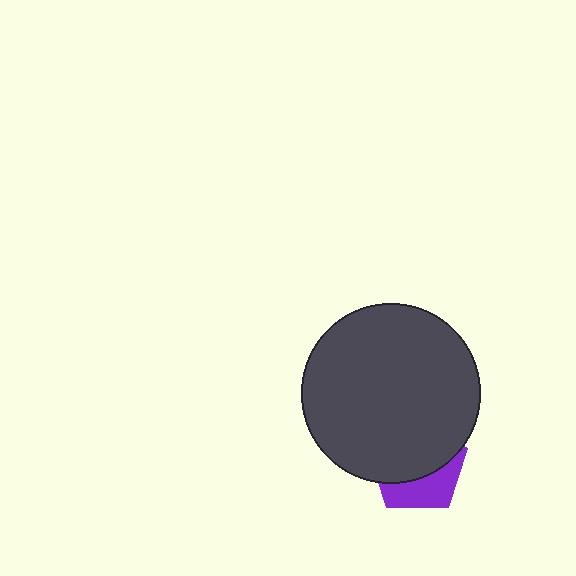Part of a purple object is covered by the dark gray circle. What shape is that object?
It is a pentagon.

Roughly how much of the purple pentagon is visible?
A small part of it is visible (roughly 36%).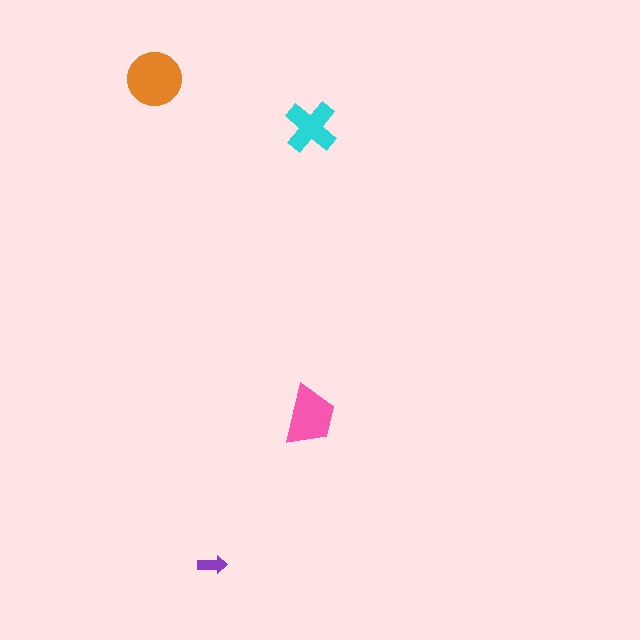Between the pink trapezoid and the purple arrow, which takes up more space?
The pink trapezoid.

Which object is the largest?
The orange circle.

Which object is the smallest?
The purple arrow.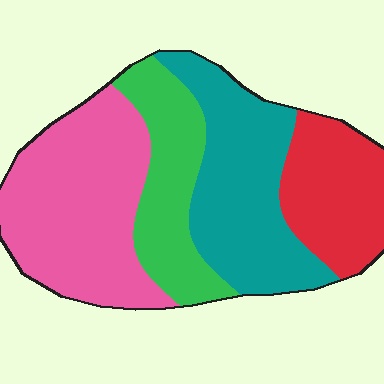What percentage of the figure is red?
Red takes up between a sixth and a third of the figure.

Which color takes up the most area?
Pink, at roughly 35%.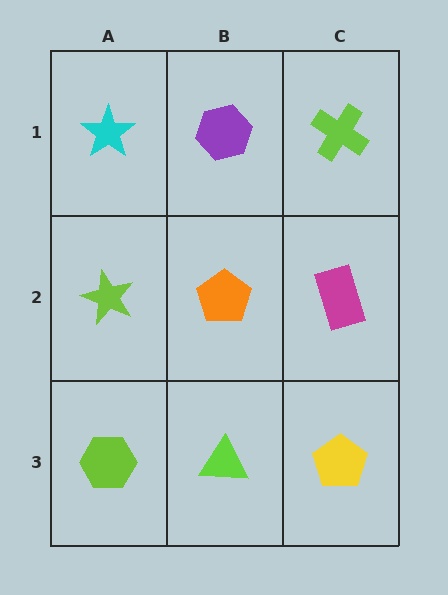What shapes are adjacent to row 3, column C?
A magenta rectangle (row 2, column C), a lime triangle (row 3, column B).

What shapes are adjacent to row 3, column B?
An orange pentagon (row 2, column B), a lime hexagon (row 3, column A), a yellow pentagon (row 3, column C).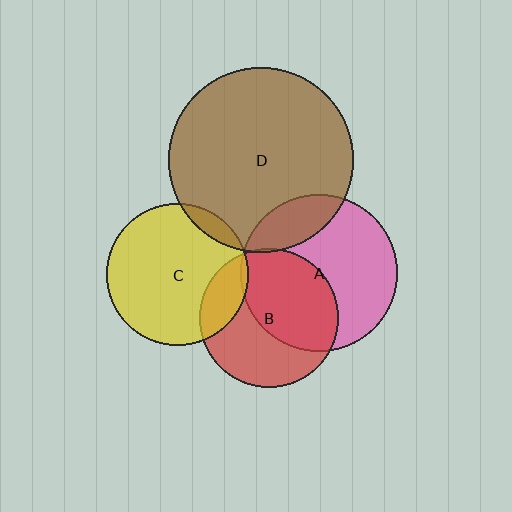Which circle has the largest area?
Circle D (brown).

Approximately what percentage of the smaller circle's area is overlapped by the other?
Approximately 5%.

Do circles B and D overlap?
Yes.